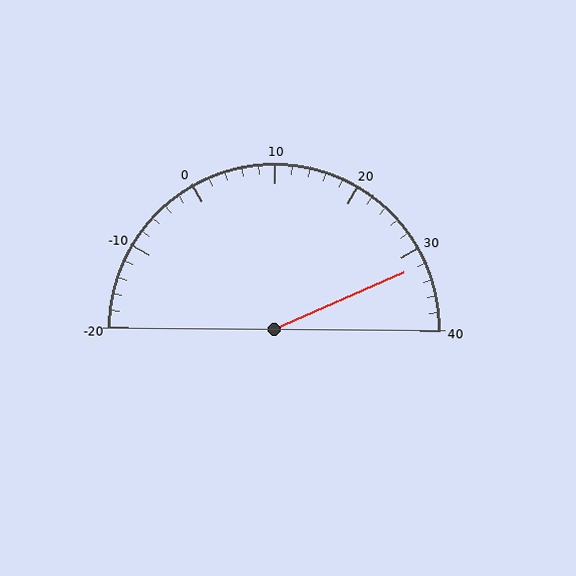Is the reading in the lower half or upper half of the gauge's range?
The reading is in the upper half of the range (-20 to 40).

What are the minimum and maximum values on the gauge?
The gauge ranges from -20 to 40.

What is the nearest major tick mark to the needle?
The nearest major tick mark is 30.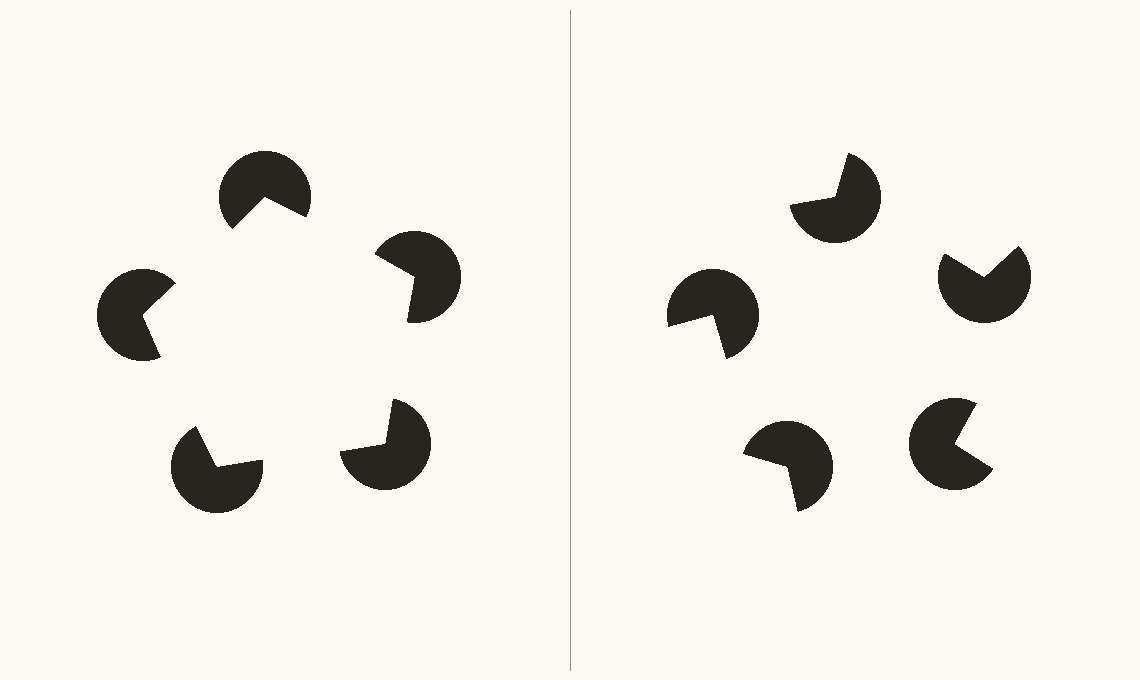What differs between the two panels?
The pac-man discs are positioned identically on both sides; only the wedge orientations differ. On the left they align to a pentagon; on the right they are misaligned.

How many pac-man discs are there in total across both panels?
10 — 5 on each side.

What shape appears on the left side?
An illusory pentagon.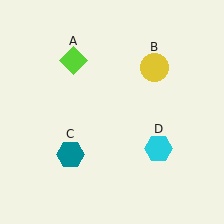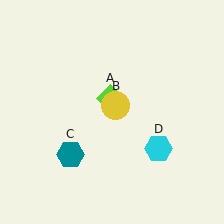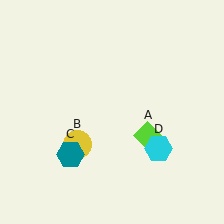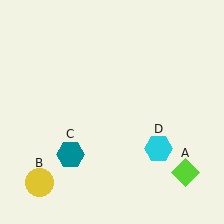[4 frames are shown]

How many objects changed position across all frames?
2 objects changed position: lime diamond (object A), yellow circle (object B).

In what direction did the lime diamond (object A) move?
The lime diamond (object A) moved down and to the right.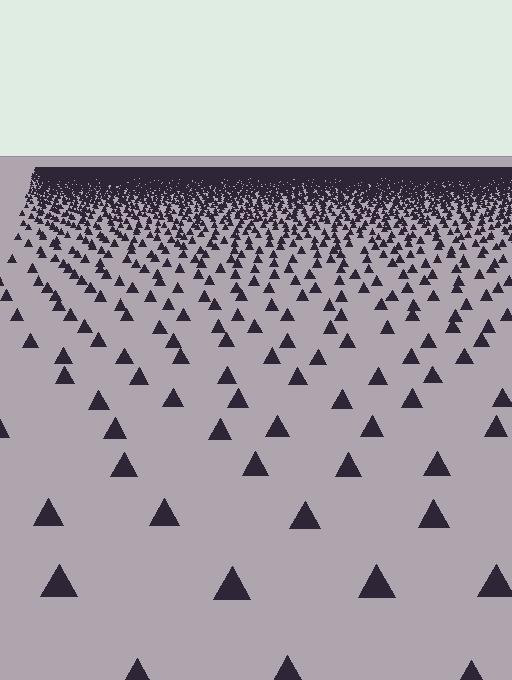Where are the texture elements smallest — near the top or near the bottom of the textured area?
Near the top.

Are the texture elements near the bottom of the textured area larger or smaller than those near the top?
Larger. Near the bottom, elements are closer to the viewer and appear at a bigger on-screen size.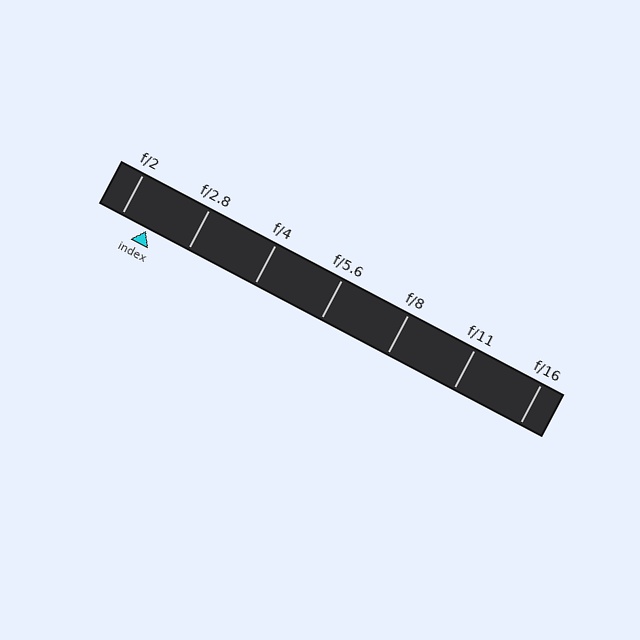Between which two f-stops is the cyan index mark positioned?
The index mark is between f/2 and f/2.8.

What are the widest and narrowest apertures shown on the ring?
The widest aperture shown is f/2 and the narrowest is f/16.